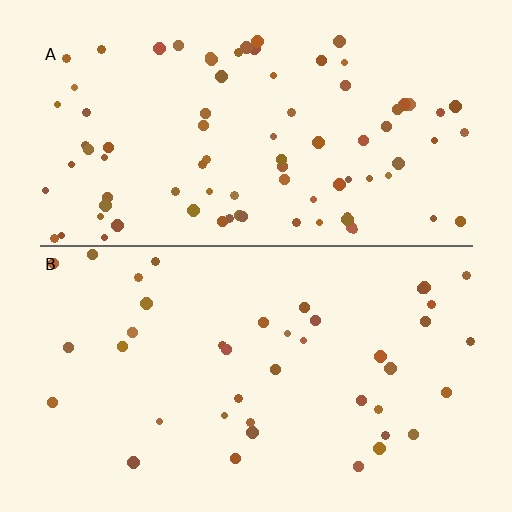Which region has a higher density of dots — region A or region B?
A (the top).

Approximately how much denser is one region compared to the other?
Approximately 2.1× — region A over region B.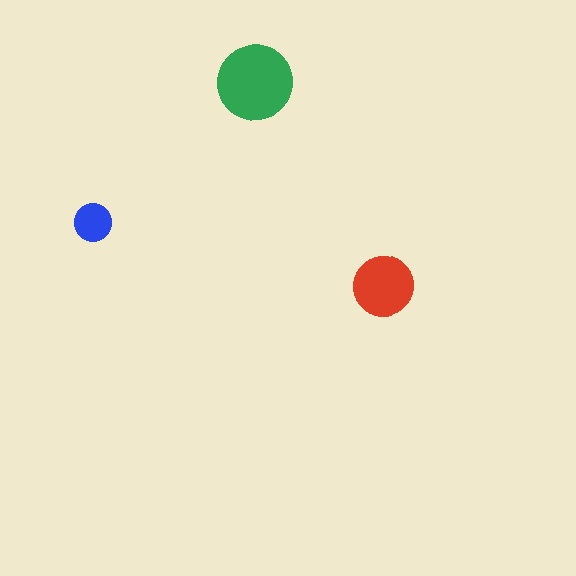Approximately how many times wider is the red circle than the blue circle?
About 1.5 times wider.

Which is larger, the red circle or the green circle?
The green one.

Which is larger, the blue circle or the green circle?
The green one.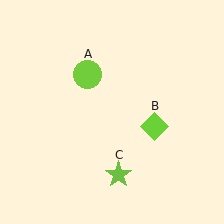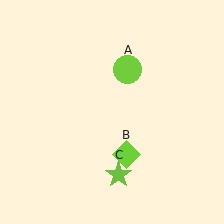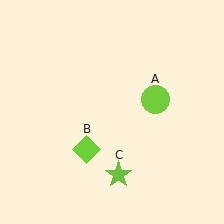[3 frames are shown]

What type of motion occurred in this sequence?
The lime circle (object A), lime diamond (object B) rotated clockwise around the center of the scene.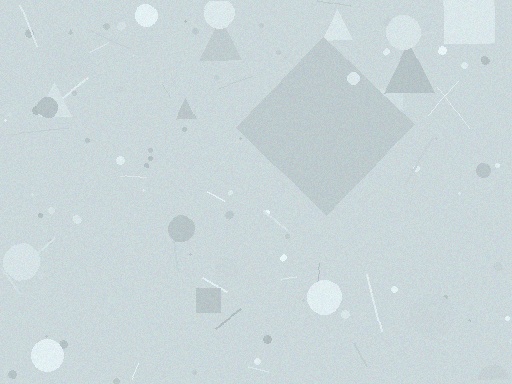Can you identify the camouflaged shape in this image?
The camouflaged shape is a diamond.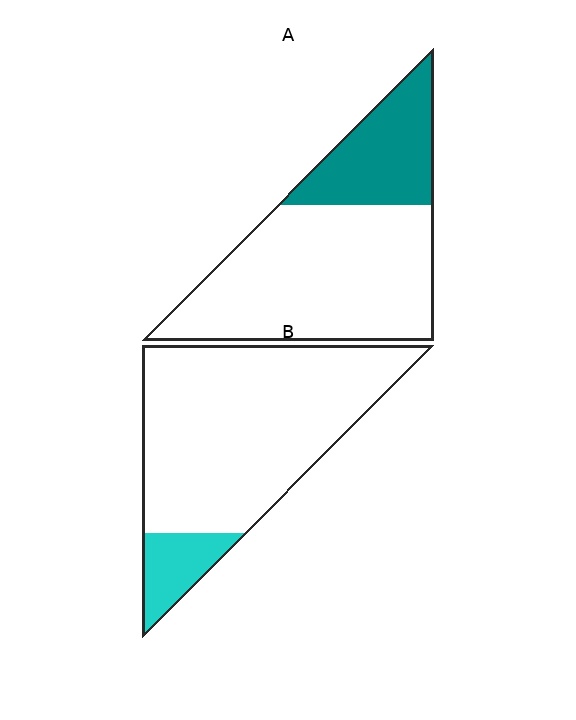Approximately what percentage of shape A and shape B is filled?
A is approximately 30% and B is approximately 15%.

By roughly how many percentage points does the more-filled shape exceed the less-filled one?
By roughly 15 percentage points (A over B).